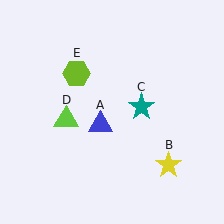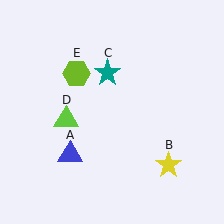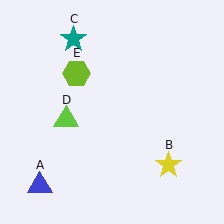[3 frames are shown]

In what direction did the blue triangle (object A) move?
The blue triangle (object A) moved down and to the left.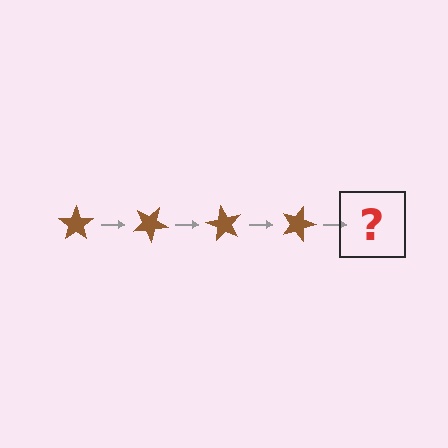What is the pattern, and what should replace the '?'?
The pattern is that the star rotates 30 degrees each step. The '?' should be a brown star rotated 120 degrees.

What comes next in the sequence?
The next element should be a brown star rotated 120 degrees.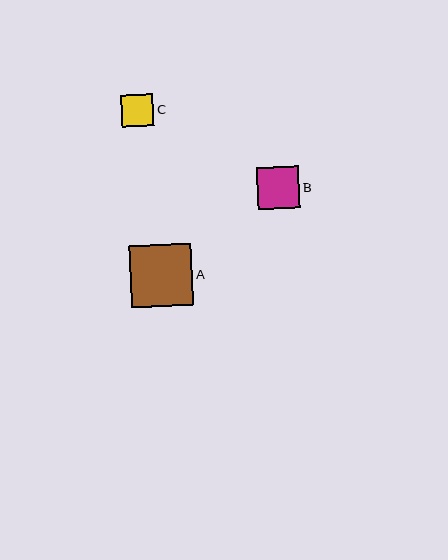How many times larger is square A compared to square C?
Square A is approximately 1.9 times the size of square C.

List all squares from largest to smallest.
From largest to smallest: A, B, C.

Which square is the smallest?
Square C is the smallest with a size of approximately 32 pixels.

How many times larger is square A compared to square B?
Square A is approximately 1.5 times the size of square B.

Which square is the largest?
Square A is the largest with a size of approximately 62 pixels.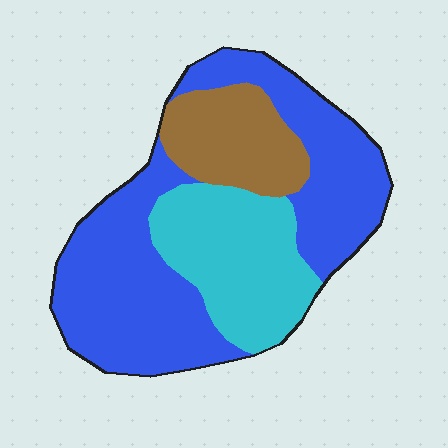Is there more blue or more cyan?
Blue.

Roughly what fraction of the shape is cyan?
Cyan takes up about one quarter (1/4) of the shape.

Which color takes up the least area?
Brown, at roughly 15%.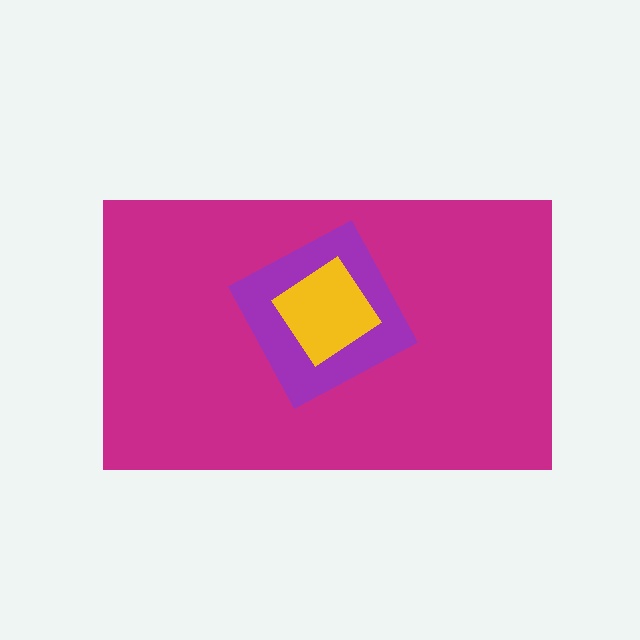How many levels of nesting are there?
3.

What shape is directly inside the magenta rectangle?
The purple diamond.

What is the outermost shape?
The magenta rectangle.